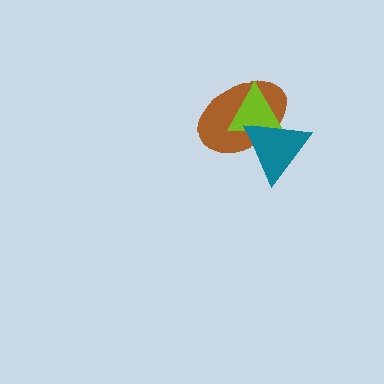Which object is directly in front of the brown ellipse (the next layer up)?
The lime triangle is directly in front of the brown ellipse.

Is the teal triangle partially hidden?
No, no other shape covers it.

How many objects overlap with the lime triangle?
2 objects overlap with the lime triangle.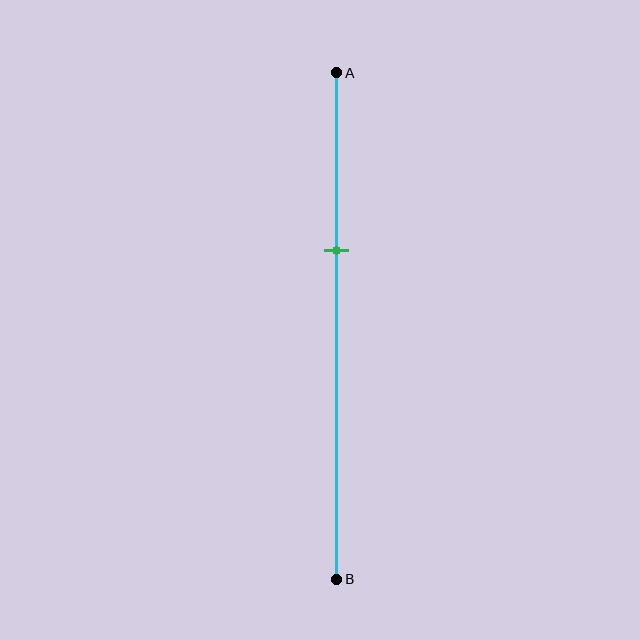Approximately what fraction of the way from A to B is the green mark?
The green mark is approximately 35% of the way from A to B.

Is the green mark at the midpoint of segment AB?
No, the mark is at about 35% from A, not at the 50% midpoint.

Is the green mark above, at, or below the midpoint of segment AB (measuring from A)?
The green mark is above the midpoint of segment AB.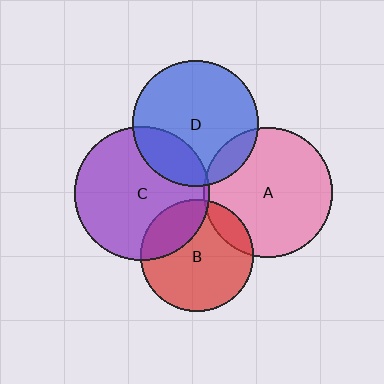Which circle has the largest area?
Circle C (purple).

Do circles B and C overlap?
Yes.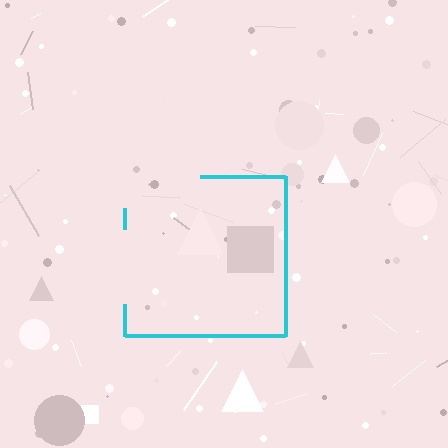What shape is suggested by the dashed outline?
The dashed outline suggests a square.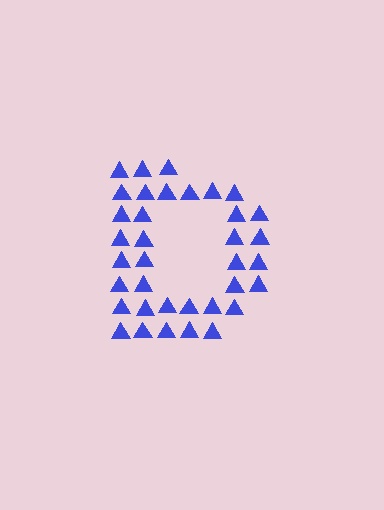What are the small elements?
The small elements are triangles.